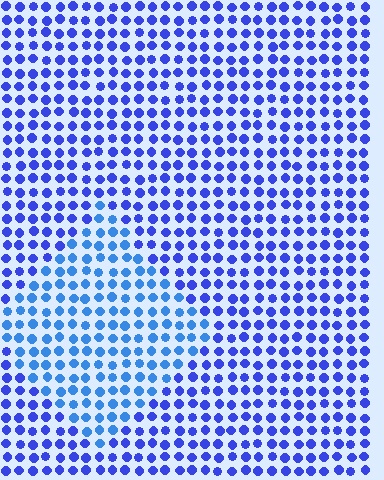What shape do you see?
I see a diamond.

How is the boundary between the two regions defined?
The boundary is defined purely by a slight shift in hue (about 25 degrees). Spacing, size, and orientation are identical on both sides.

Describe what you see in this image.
The image is filled with small blue elements in a uniform arrangement. A diamond-shaped region is visible where the elements are tinted to a slightly different hue, forming a subtle color boundary.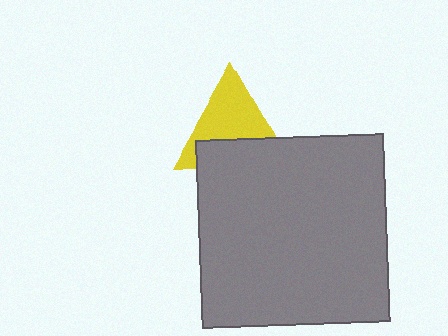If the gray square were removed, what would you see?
You would see the complete yellow triangle.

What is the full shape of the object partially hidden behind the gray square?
The partially hidden object is a yellow triangle.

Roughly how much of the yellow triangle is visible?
About half of it is visible (roughly 60%).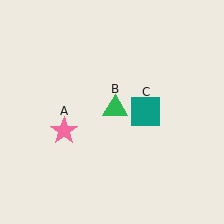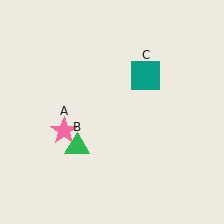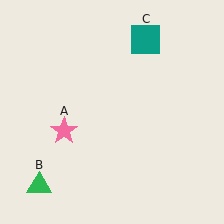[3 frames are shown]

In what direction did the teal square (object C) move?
The teal square (object C) moved up.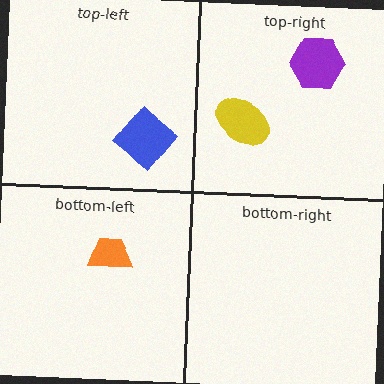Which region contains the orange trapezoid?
The bottom-left region.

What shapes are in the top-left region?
The blue diamond.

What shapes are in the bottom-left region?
The orange trapezoid.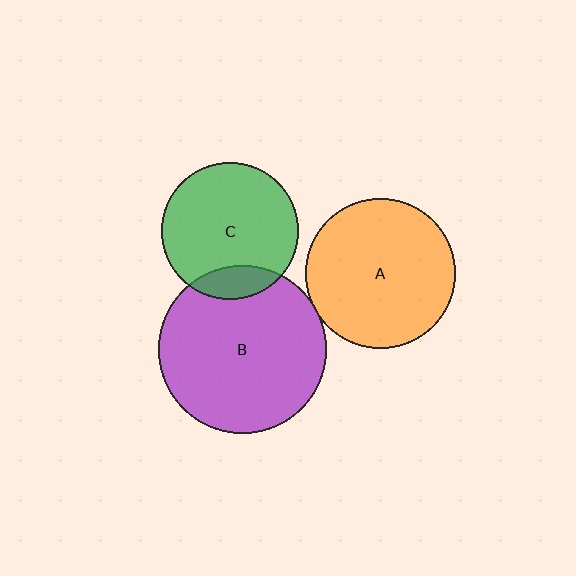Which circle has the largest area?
Circle B (purple).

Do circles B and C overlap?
Yes.